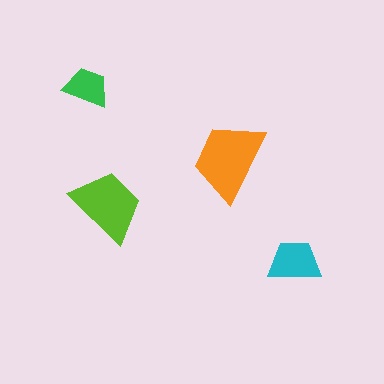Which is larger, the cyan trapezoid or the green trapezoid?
The cyan one.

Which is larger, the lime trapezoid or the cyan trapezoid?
The lime one.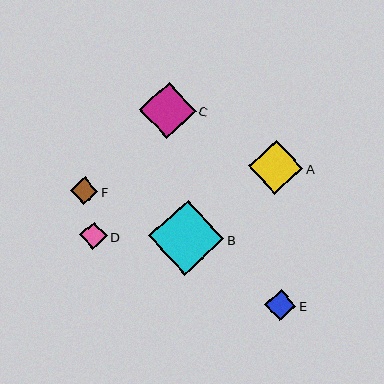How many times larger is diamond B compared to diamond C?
Diamond B is approximately 1.3 times the size of diamond C.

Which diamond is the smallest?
Diamond F is the smallest with a size of approximately 27 pixels.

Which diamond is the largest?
Diamond B is the largest with a size of approximately 75 pixels.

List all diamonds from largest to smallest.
From largest to smallest: B, C, A, E, D, F.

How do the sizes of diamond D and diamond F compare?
Diamond D and diamond F are approximately the same size.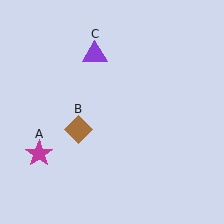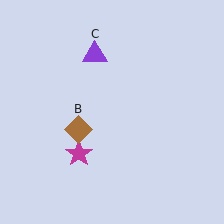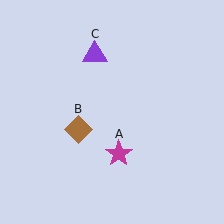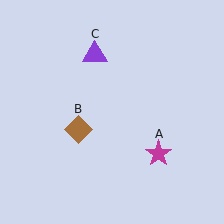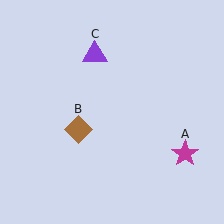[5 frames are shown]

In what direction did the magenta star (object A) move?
The magenta star (object A) moved right.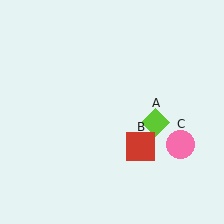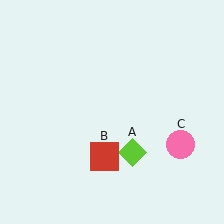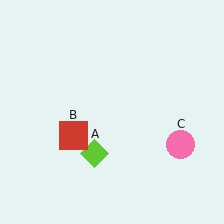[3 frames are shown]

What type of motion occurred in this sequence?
The lime diamond (object A), red square (object B) rotated clockwise around the center of the scene.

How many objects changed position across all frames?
2 objects changed position: lime diamond (object A), red square (object B).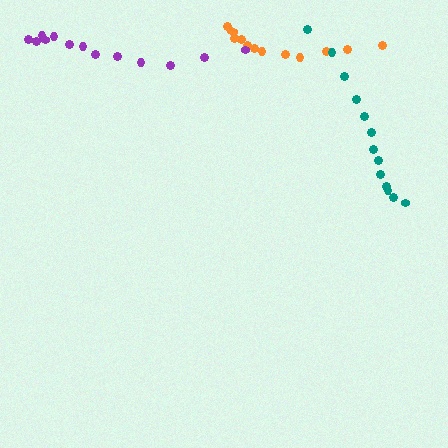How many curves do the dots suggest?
There are 3 distinct paths.